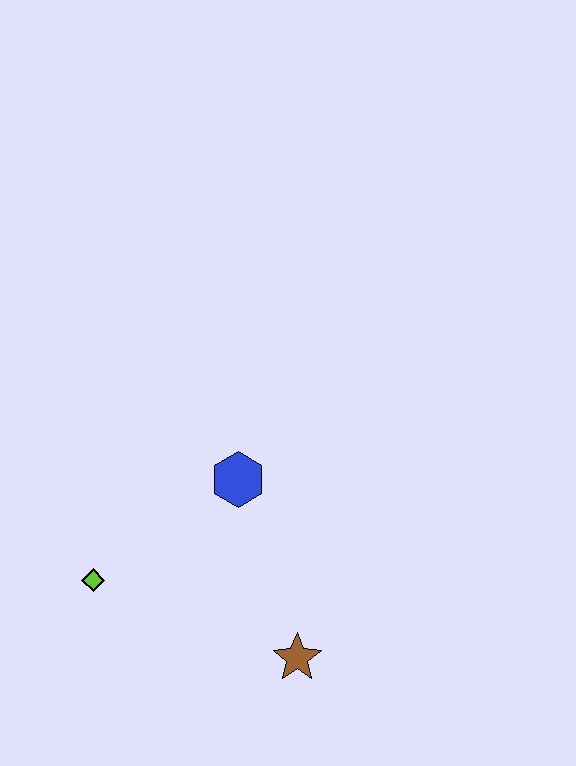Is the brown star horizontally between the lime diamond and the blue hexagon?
No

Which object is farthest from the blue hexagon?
The brown star is farthest from the blue hexagon.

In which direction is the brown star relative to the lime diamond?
The brown star is to the right of the lime diamond.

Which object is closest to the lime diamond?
The blue hexagon is closest to the lime diamond.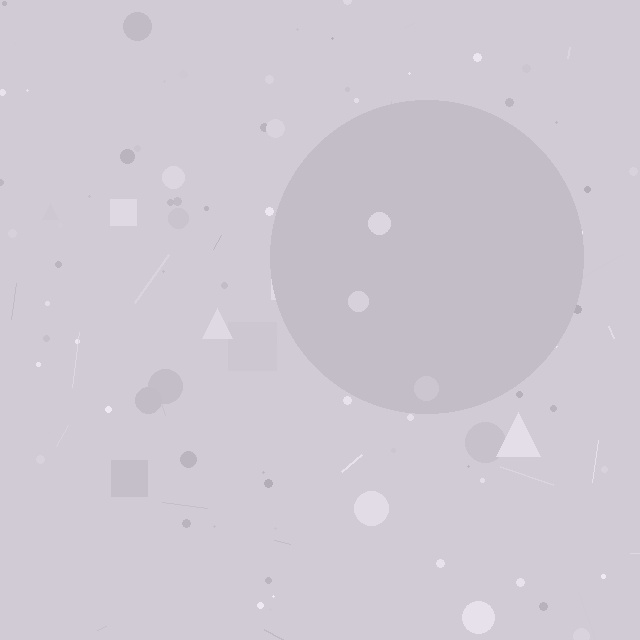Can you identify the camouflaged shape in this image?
The camouflaged shape is a circle.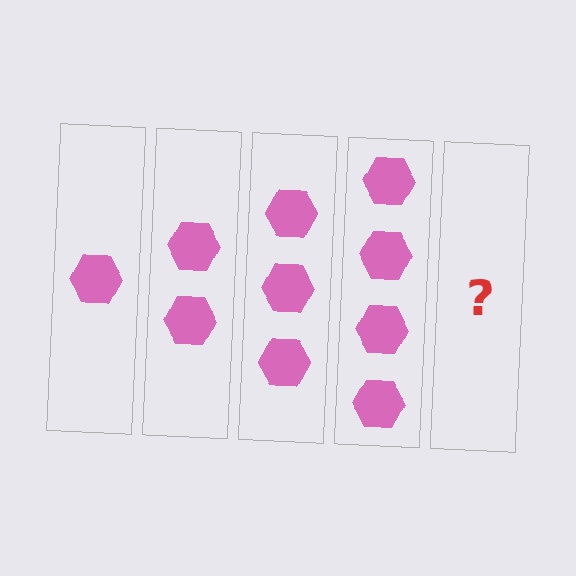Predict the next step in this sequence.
The next step is 5 hexagons.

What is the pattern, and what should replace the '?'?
The pattern is that each step adds one more hexagon. The '?' should be 5 hexagons.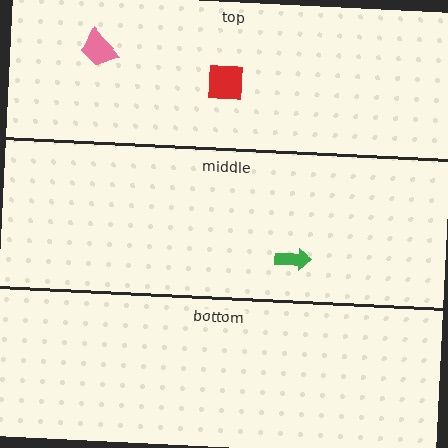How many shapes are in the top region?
2.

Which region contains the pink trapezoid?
The top region.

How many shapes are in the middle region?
1.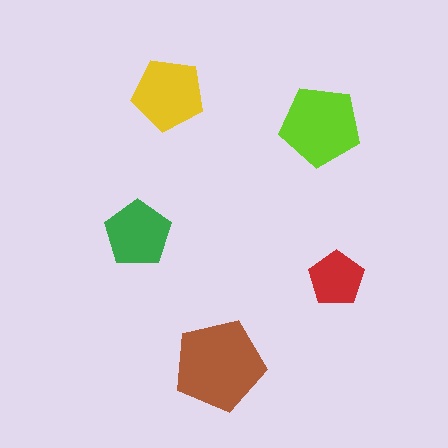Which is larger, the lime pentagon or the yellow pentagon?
The lime one.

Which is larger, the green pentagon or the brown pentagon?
The brown one.